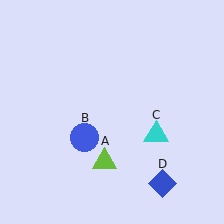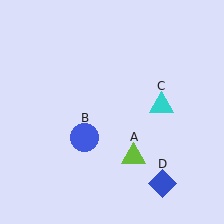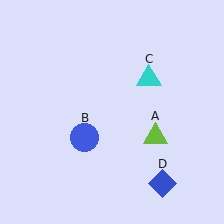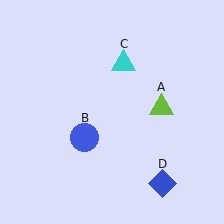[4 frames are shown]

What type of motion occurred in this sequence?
The lime triangle (object A), cyan triangle (object C) rotated counterclockwise around the center of the scene.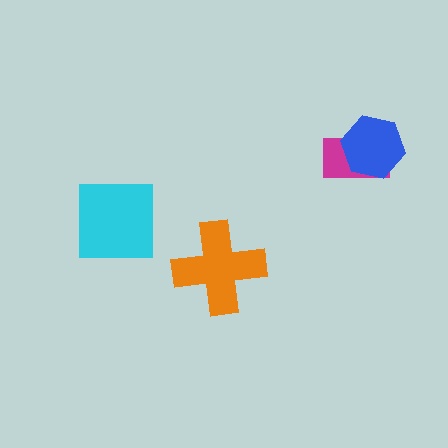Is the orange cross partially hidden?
No, no other shape covers it.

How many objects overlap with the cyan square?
0 objects overlap with the cyan square.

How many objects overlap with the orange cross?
0 objects overlap with the orange cross.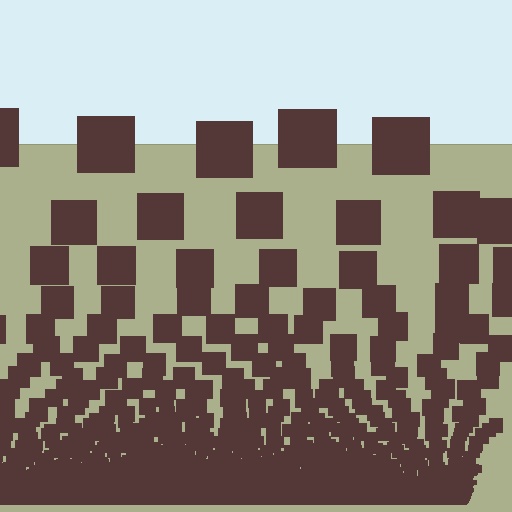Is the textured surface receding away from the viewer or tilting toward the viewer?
The surface appears to tilt toward the viewer. Texture elements get larger and sparser toward the top.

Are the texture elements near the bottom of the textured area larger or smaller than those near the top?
Smaller. The gradient is inverted — elements near the bottom are smaller and denser.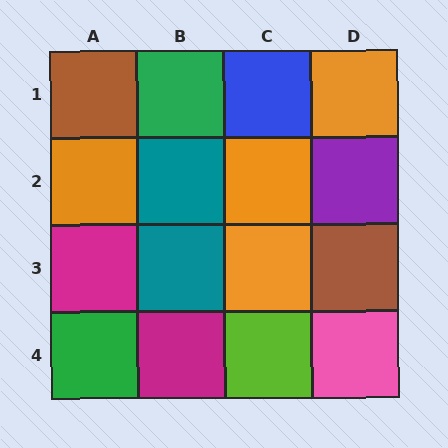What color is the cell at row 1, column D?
Orange.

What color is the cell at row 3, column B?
Teal.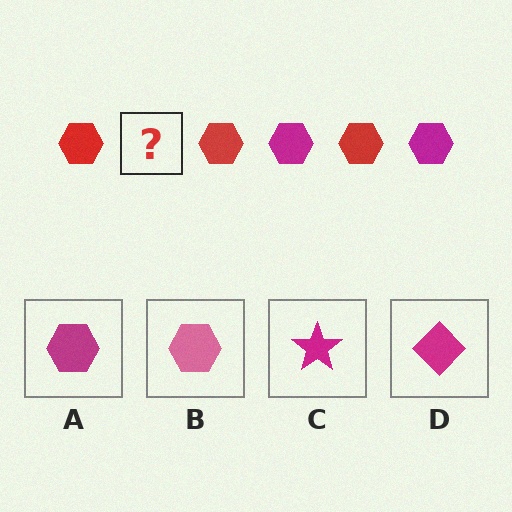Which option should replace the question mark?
Option A.